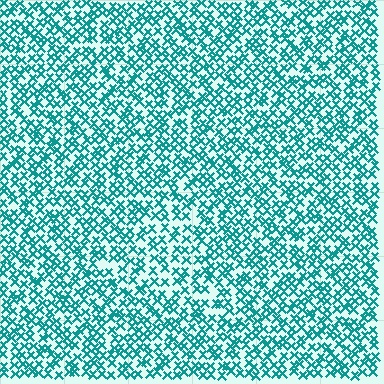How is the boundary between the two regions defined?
The boundary is defined by a change in element density (approximately 1.4x ratio). All elements are the same color, size, and shape.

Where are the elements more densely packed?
The elements are more densely packed outside the triangle boundary.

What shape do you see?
I see a triangle.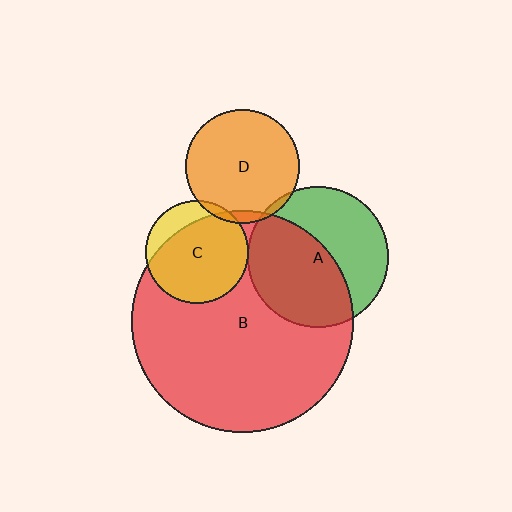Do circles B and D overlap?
Yes.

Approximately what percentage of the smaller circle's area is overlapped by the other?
Approximately 5%.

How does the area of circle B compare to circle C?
Approximately 4.6 times.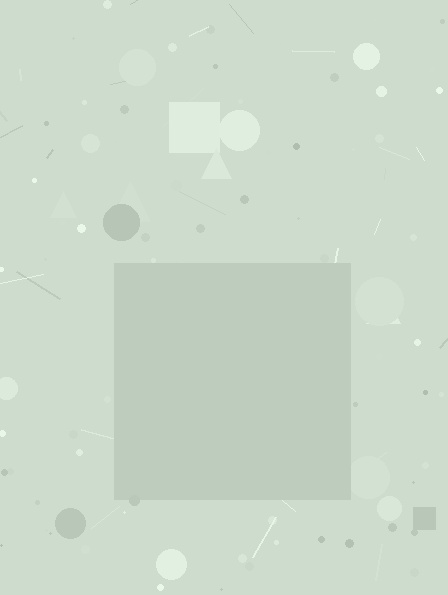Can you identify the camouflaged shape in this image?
The camouflaged shape is a square.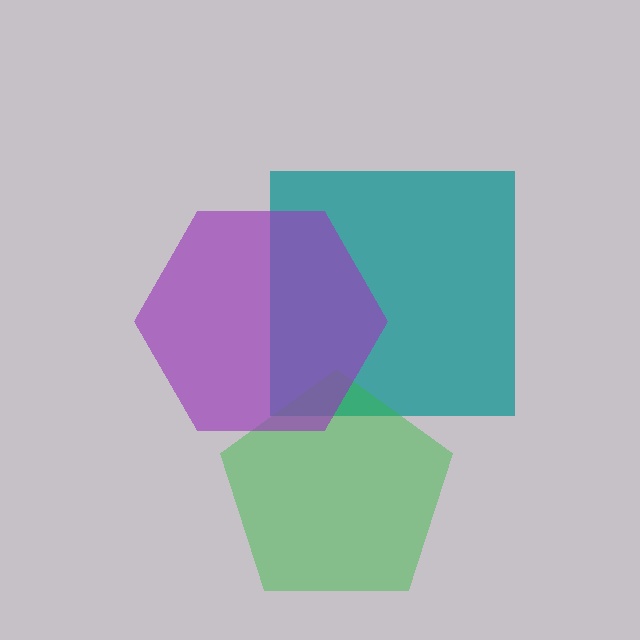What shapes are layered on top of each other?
The layered shapes are: a teal square, a green pentagon, a purple hexagon.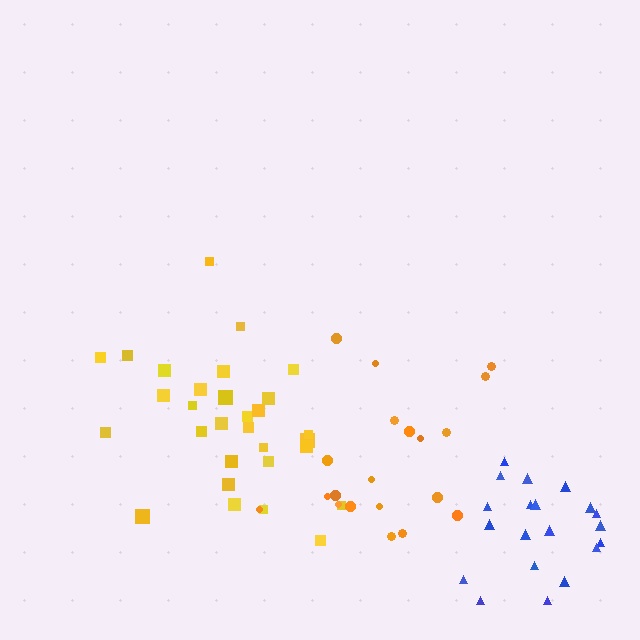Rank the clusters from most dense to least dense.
blue, yellow, orange.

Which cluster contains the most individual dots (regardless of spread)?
Yellow (30).